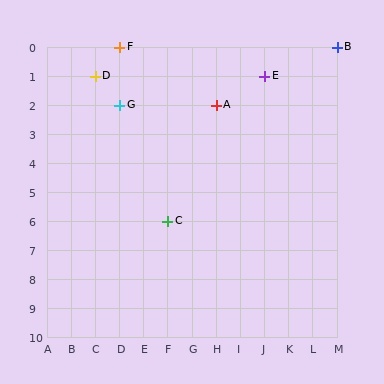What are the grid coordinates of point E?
Point E is at grid coordinates (J, 1).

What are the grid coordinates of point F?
Point F is at grid coordinates (D, 0).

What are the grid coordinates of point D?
Point D is at grid coordinates (C, 1).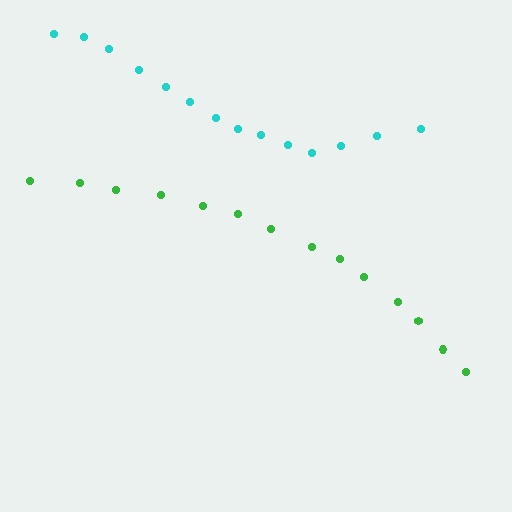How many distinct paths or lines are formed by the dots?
There are 2 distinct paths.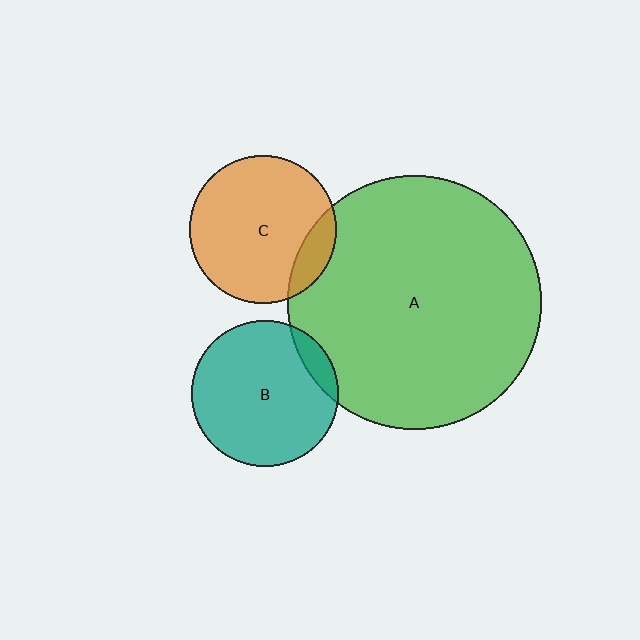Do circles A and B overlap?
Yes.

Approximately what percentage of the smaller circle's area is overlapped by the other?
Approximately 10%.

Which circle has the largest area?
Circle A (green).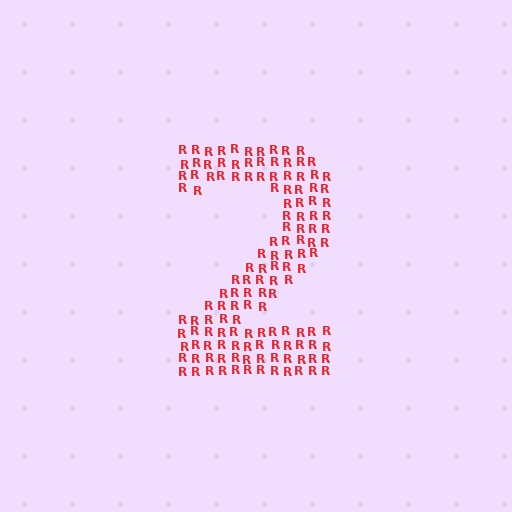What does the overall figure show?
The overall figure shows the digit 2.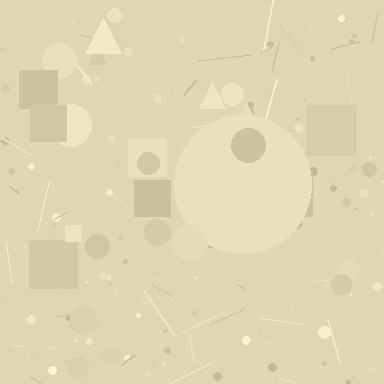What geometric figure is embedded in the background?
A circle is embedded in the background.